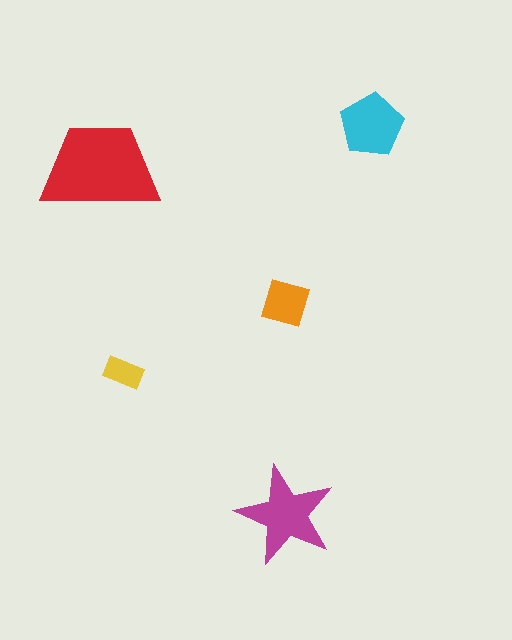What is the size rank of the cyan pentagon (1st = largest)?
3rd.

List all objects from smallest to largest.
The yellow rectangle, the orange square, the cyan pentagon, the magenta star, the red trapezoid.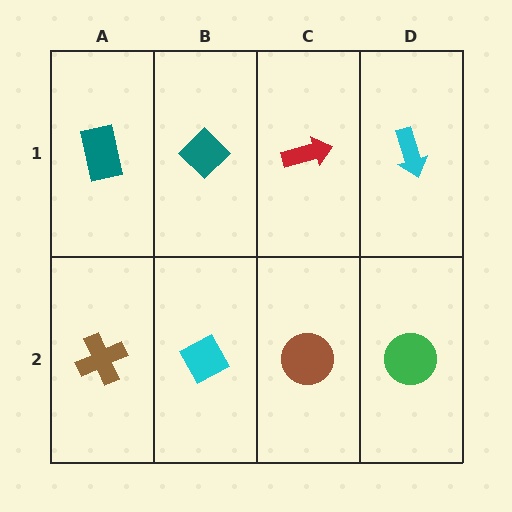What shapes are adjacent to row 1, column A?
A brown cross (row 2, column A), a teal diamond (row 1, column B).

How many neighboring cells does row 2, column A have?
2.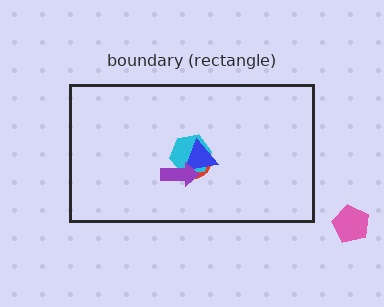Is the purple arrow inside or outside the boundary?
Inside.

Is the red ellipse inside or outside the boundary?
Inside.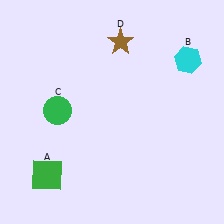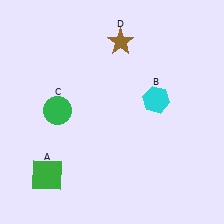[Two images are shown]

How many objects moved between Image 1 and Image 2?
1 object moved between the two images.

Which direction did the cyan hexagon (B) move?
The cyan hexagon (B) moved down.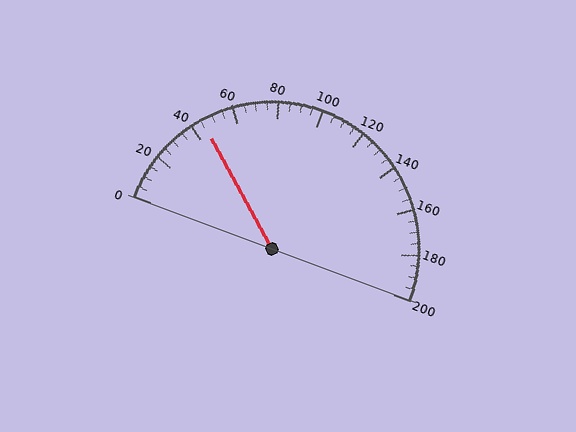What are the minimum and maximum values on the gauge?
The gauge ranges from 0 to 200.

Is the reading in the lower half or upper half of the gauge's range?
The reading is in the lower half of the range (0 to 200).